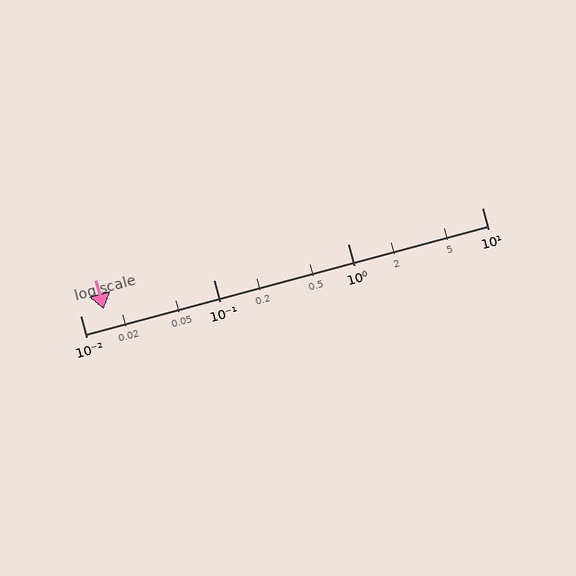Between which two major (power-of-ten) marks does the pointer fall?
The pointer is between 0.01 and 0.1.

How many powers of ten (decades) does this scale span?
The scale spans 3 decades, from 0.01 to 10.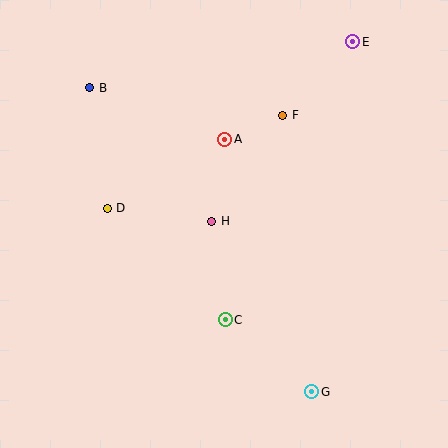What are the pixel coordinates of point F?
Point F is at (283, 115).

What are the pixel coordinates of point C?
Point C is at (225, 320).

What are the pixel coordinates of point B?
Point B is at (90, 88).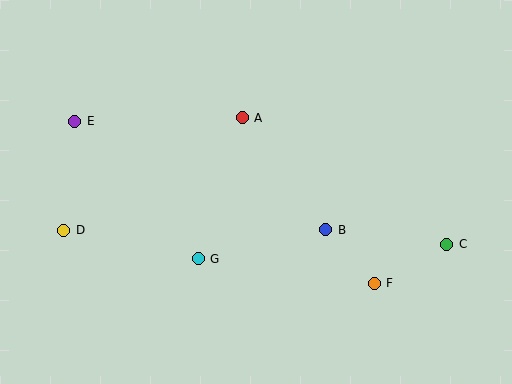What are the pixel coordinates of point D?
Point D is at (64, 230).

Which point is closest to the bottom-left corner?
Point D is closest to the bottom-left corner.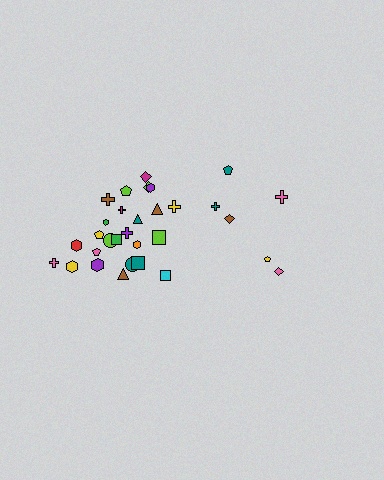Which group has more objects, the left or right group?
The left group.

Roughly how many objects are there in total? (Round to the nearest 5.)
Roughly 30 objects in total.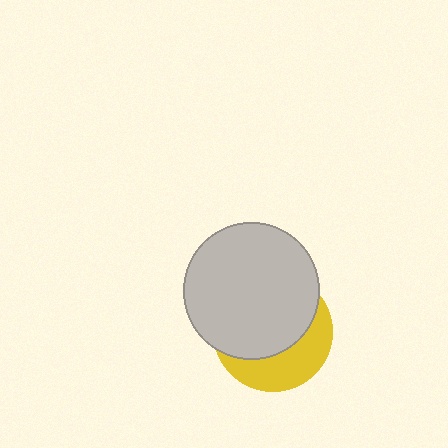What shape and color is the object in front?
The object in front is a light gray circle.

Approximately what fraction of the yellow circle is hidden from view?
Roughly 63% of the yellow circle is hidden behind the light gray circle.